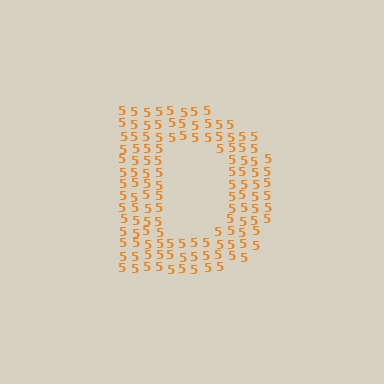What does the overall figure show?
The overall figure shows the letter D.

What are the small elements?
The small elements are digit 5's.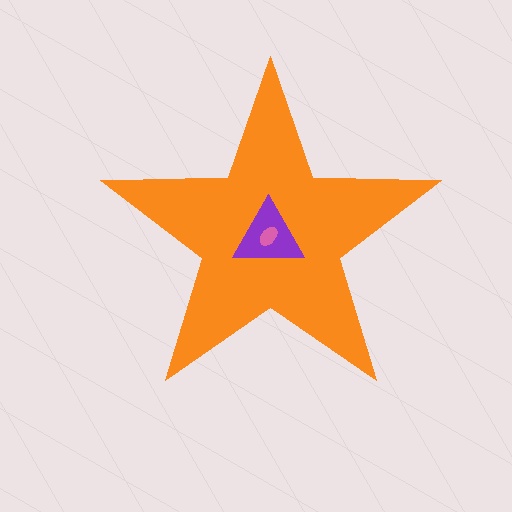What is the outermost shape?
The orange star.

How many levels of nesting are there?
3.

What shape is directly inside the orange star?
The purple triangle.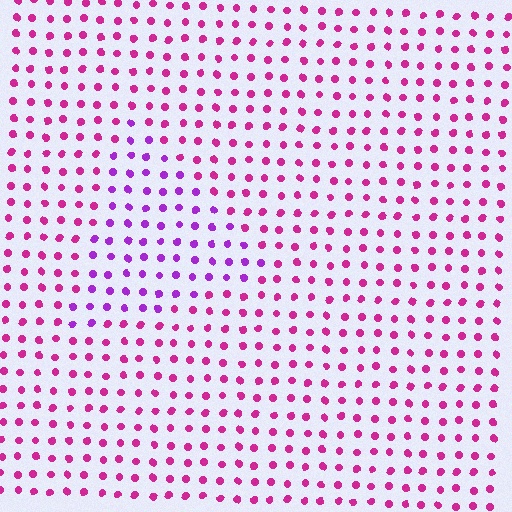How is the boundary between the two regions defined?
The boundary is defined purely by a slight shift in hue (about 36 degrees). Spacing, size, and orientation are identical on both sides.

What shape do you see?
I see a triangle.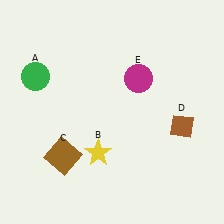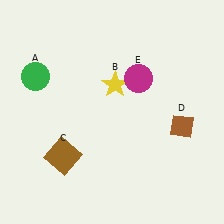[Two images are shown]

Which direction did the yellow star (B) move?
The yellow star (B) moved up.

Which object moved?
The yellow star (B) moved up.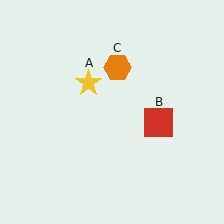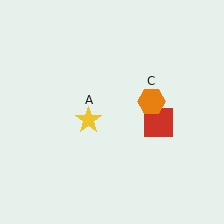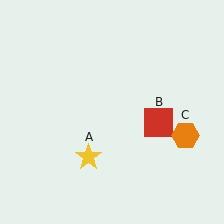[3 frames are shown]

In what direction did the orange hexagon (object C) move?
The orange hexagon (object C) moved down and to the right.